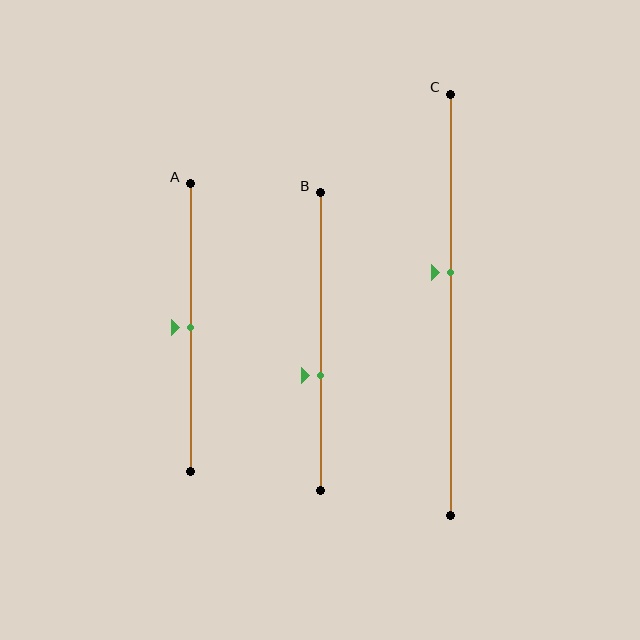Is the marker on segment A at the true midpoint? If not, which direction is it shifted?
Yes, the marker on segment A is at the true midpoint.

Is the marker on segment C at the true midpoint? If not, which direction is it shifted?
No, the marker on segment C is shifted upward by about 8% of the segment length.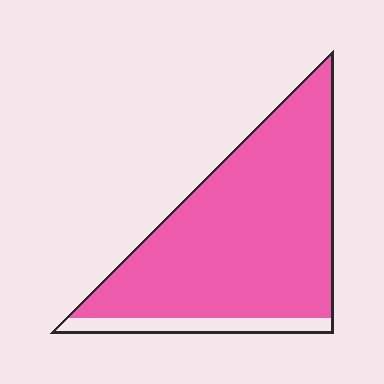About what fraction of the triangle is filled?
About nine tenths (9/10).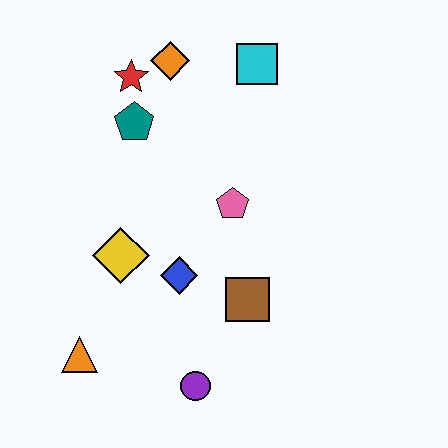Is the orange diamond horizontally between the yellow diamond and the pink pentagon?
Yes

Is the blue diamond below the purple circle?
No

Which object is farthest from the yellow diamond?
The cyan square is farthest from the yellow diamond.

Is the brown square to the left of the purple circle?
No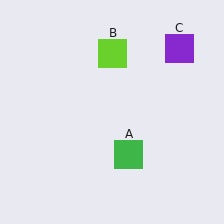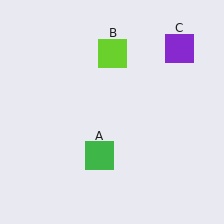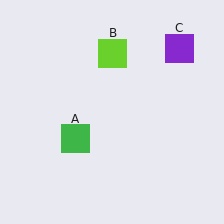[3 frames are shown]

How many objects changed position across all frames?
1 object changed position: green square (object A).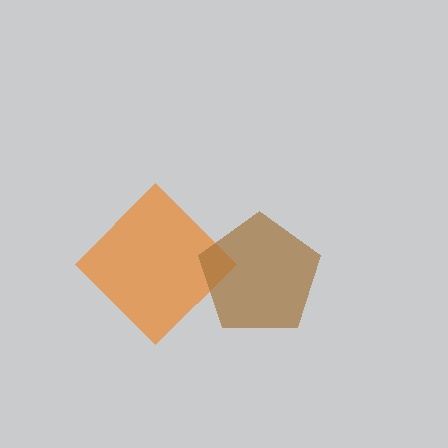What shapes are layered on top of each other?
The layered shapes are: an orange diamond, a brown pentagon.